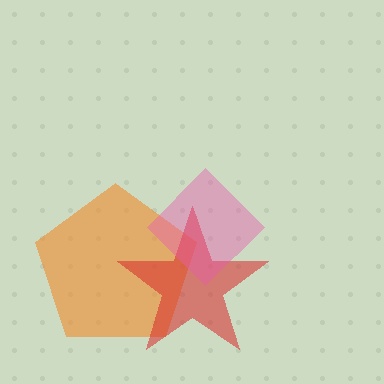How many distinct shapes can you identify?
There are 3 distinct shapes: an orange pentagon, a red star, a pink diamond.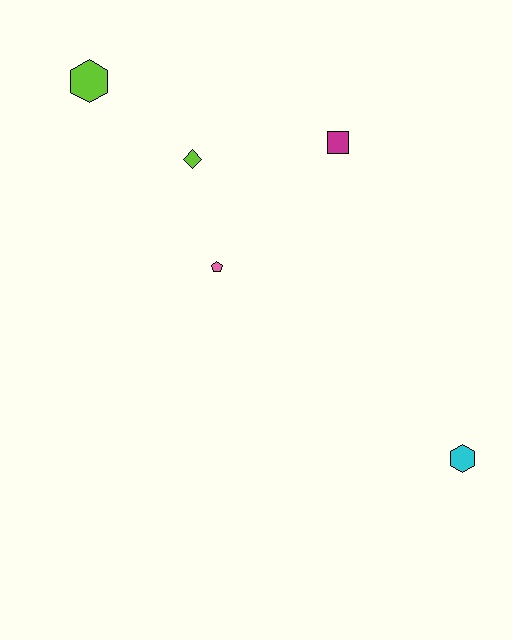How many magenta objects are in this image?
There is 1 magenta object.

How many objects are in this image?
There are 5 objects.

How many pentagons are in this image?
There is 1 pentagon.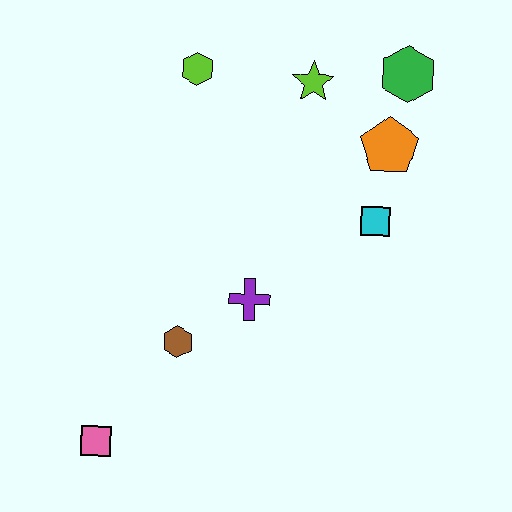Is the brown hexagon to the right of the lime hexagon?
No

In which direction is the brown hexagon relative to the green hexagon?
The brown hexagon is below the green hexagon.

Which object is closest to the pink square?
The brown hexagon is closest to the pink square.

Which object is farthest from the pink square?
The green hexagon is farthest from the pink square.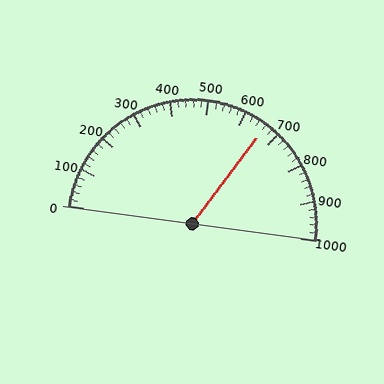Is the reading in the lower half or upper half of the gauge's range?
The reading is in the upper half of the range (0 to 1000).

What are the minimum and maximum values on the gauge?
The gauge ranges from 0 to 1000.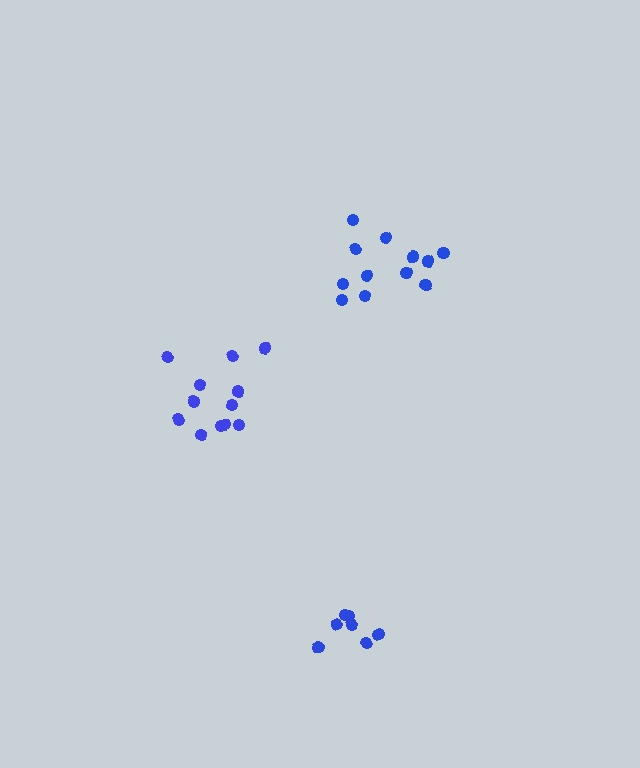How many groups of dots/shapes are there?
There are 3 groups.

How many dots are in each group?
Group 1: 12 dots, Group 2: 12 dots, Group 3: 7 dots (31 total).